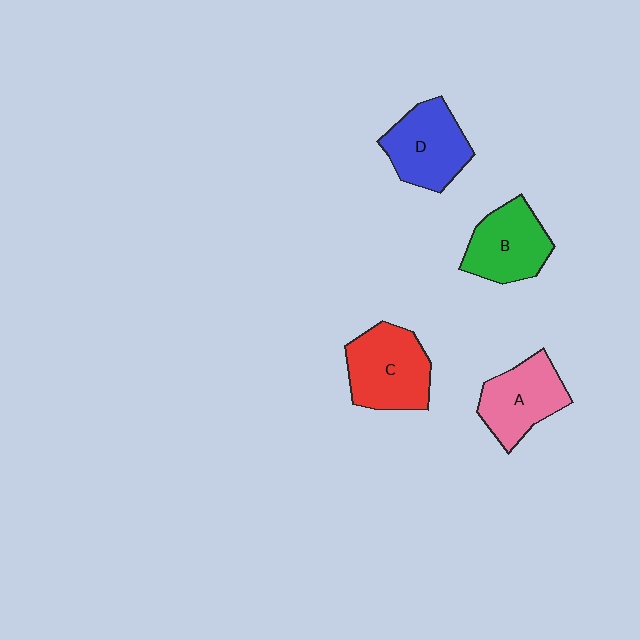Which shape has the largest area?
Shape C (red).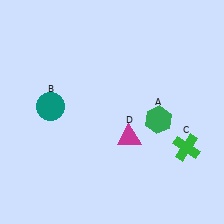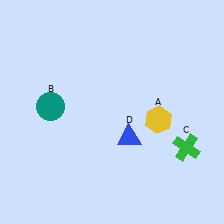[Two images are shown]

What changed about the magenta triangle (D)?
In Image 1, D is magenta. In Image 2, it changed to blue.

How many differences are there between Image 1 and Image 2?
There are 2 differences between the two images.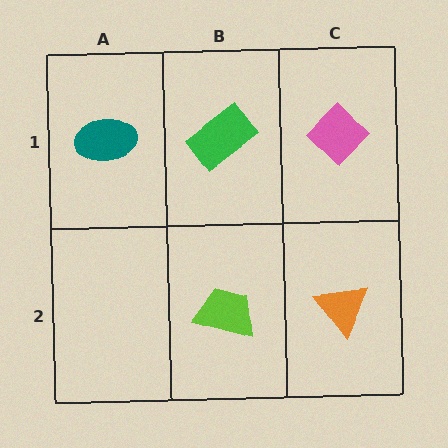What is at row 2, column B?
A lime trapezoid.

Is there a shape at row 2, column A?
No, that cell is empty.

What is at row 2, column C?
An orange triangle.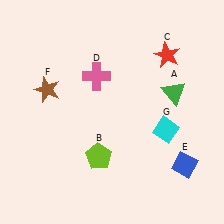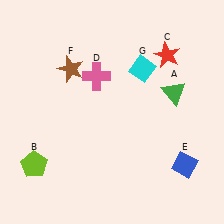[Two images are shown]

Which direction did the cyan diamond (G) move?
The cyan diamond (G) moved up.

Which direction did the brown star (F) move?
The brown star (F) moved right.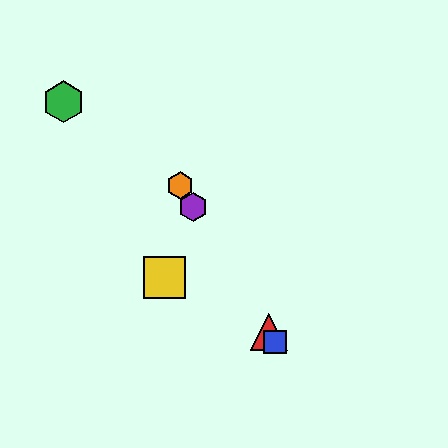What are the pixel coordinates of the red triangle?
The red triangle is at (269, 332).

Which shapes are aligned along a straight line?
The red triangle, the blue square, the purple hexagon, the orange hexagon are aligned along a straight line.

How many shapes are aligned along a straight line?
4 shapes (the red triangle, the blue square, the purple hexagon, the orange hexagon) are aligned along a straight line.